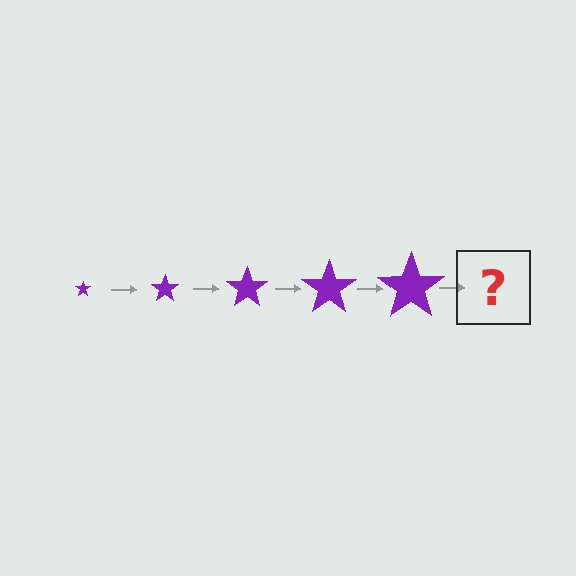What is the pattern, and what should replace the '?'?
The pattern is that the star gets progressively larger each step. The '?' should be a purple star, larger than the previous one.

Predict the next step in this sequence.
The next step is a purple star, larger than the previous one.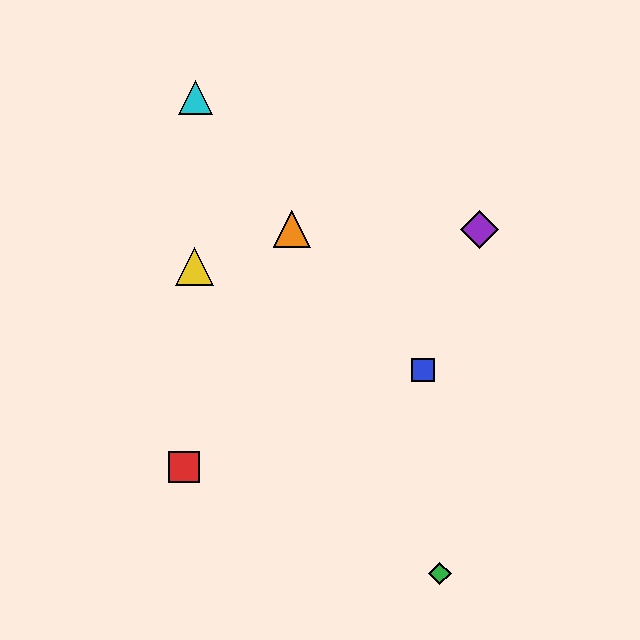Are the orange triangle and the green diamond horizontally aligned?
No, the orange triangle is at y≈229 and the green diamond is at y≈573.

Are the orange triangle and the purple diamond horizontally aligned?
Yes, both are at y≈229.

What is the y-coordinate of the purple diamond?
The purple diamond is at y≈229.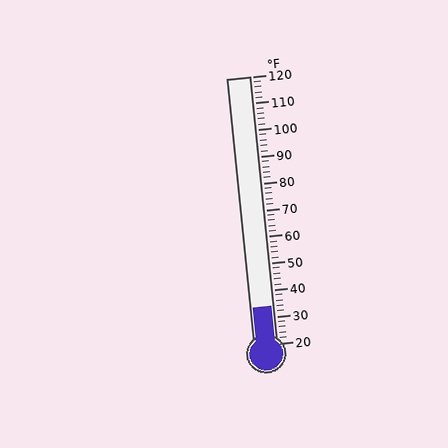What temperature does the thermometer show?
The thermometer shows approximately 34°F.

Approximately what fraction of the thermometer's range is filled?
The thermometer is filled to approximately 15% of its range.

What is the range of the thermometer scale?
The thermometer scale ranges from 20°F to 120°F.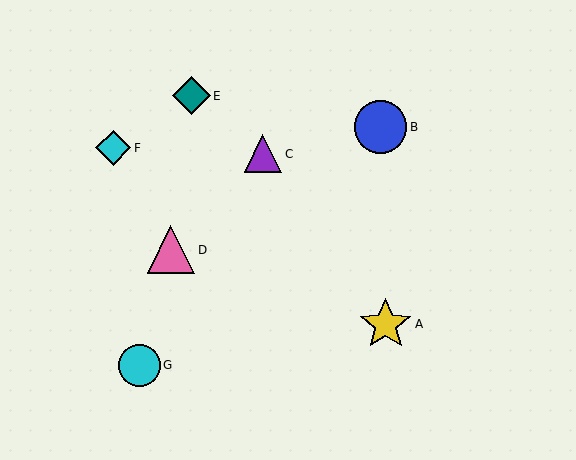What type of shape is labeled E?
Shape E is a teal diamond.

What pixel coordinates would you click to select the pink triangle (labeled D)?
Click at (171, 250) to select the pink triangle D.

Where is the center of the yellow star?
The center of the yellow star is at (386, 324).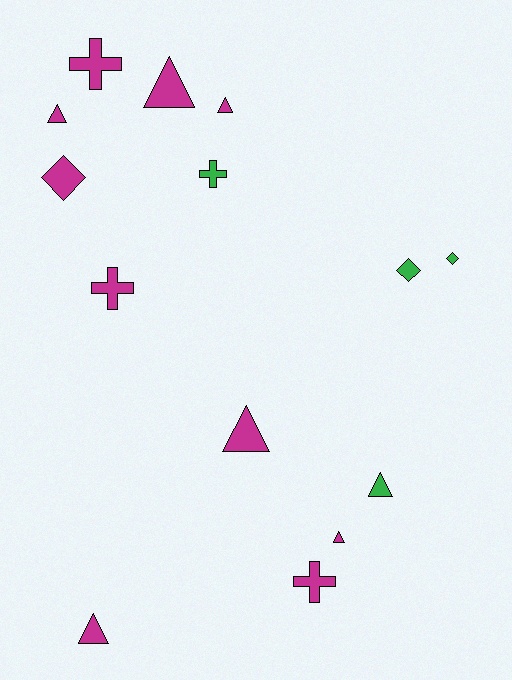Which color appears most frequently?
Magenta, with 10 objects.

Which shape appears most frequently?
Triangle, with 7 objects.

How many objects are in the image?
There are 14 objects.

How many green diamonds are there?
There are 2 green diamonds.